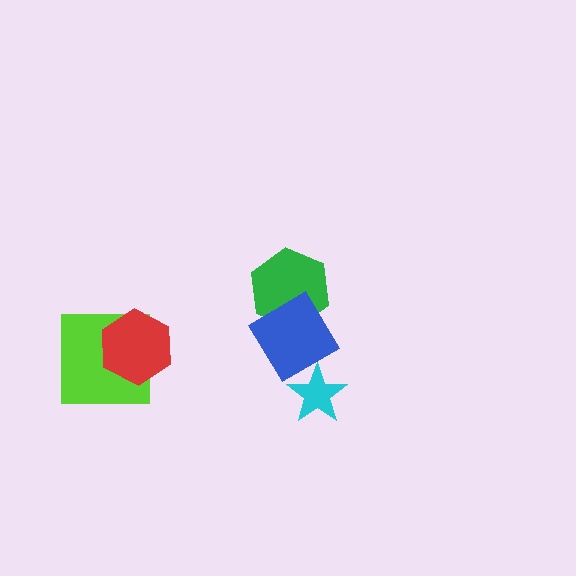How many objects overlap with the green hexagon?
1 object overlaps with the green hexagon.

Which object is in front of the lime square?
The red hexagon is in front of the lime square.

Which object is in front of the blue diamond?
The cyan star is in front of the blue diamond.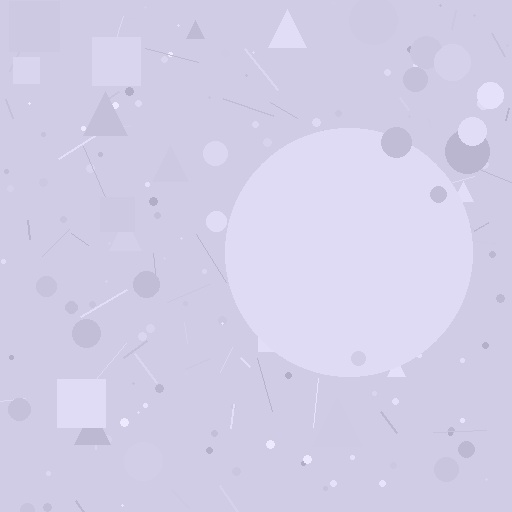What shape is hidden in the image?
A circle is hidden in the image.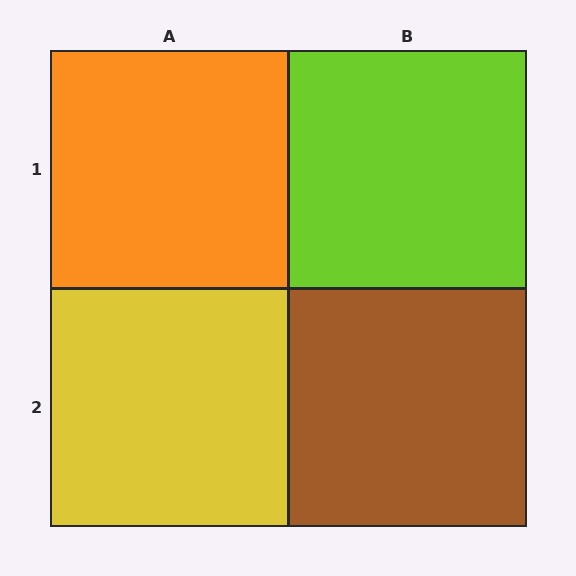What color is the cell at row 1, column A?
Orange.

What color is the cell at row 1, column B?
Lime.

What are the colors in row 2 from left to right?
Yellow, brown.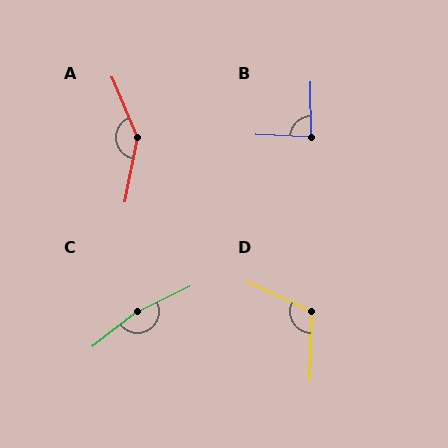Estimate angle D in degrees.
Approximately 114 degrees.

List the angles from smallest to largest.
B (86°), D (114°), A (146°), C (168°).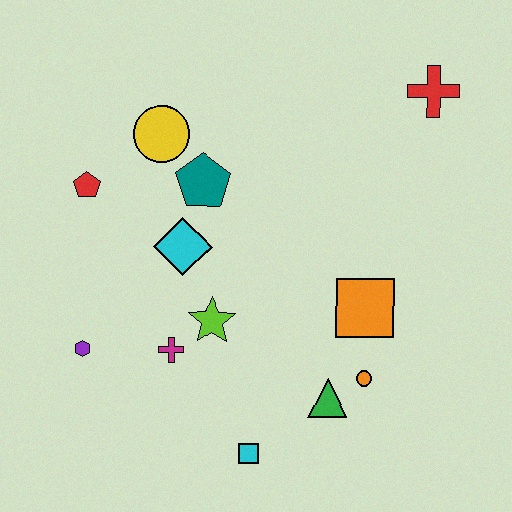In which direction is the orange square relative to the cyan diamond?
The orange square is to the right of the cyan diamond.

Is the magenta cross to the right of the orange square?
No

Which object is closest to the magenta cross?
The lime star is closest to the magenta cross.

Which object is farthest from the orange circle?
The red pentagon is farthest from the orange circle.